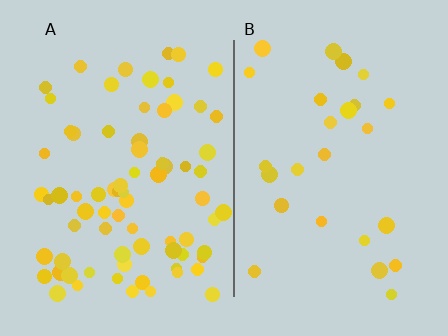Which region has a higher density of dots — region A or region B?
A (the left).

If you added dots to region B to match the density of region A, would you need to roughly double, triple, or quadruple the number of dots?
Approximately triple.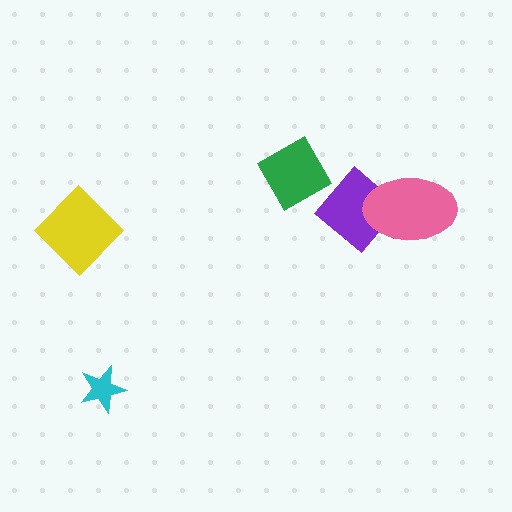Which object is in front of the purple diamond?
The pink ellipse is in front of the purple diamond.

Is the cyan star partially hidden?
No, no other shape covers it.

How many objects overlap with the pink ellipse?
1 object overlaps with the pink ellipse.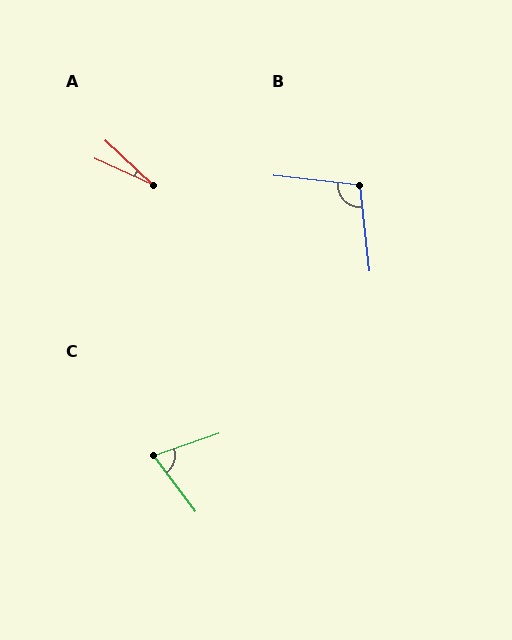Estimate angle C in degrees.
Approximately 72 degrees.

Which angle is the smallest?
A, at approximately 19 degrees.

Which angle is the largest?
B, at approximately 103 degrees.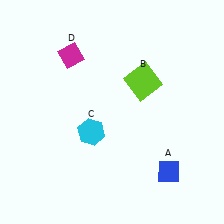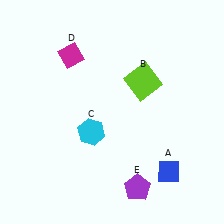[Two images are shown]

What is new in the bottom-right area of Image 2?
A purple pentagon (E) was added in the bottom-right area of Image 2.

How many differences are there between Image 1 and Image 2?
There is 1 difference between the two images.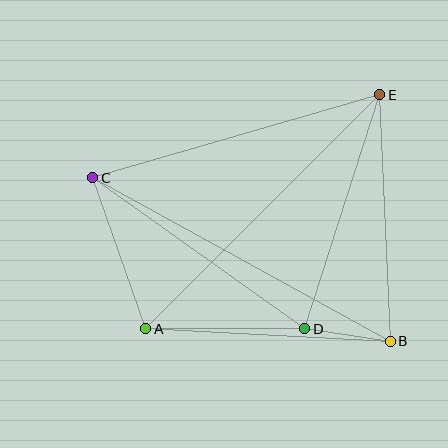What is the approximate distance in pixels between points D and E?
The distance between D and E is approximately 246 pixels.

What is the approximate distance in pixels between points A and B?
The distance between A and B is approximately 245 pixels.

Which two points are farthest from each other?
Points B and C are farthest from each other.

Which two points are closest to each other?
Points B and D are closest to each other.